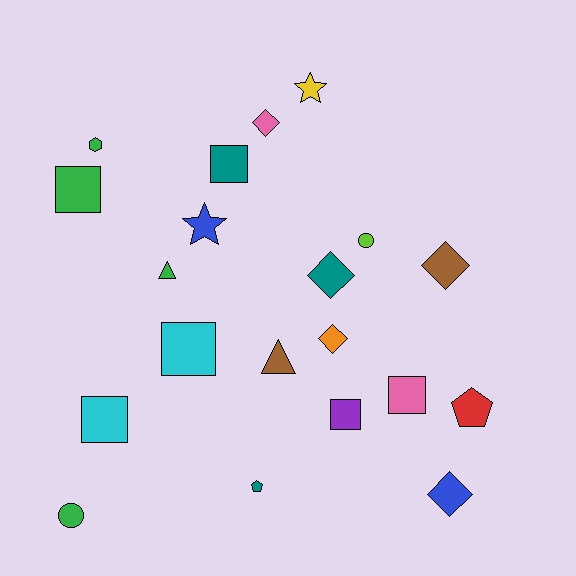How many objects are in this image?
There are 20 objects.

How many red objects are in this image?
There is 1 red object.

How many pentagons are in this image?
There are 2 pentagons.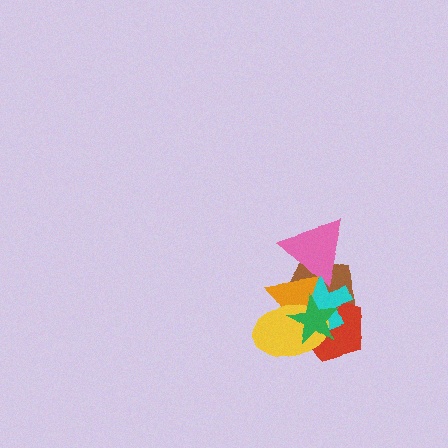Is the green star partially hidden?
No, no other shape covers it.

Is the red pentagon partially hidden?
Yes, it is partially covered by another shape.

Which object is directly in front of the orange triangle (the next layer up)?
The yellow ellipse is directly in front of the orange triangle.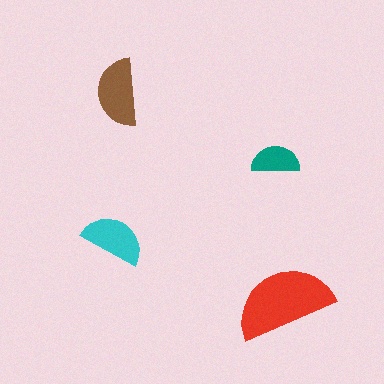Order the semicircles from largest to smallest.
the red one, the brown one, the cyan one, the teal one.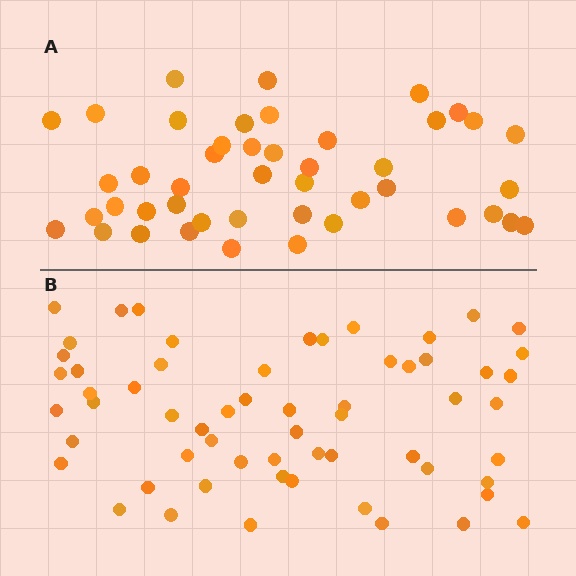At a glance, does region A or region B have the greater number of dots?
Region B (the bottom region) has more dots.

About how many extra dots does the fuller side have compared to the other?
Region B has approximately 15 more dots than region A.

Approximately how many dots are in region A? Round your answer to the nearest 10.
About 40 dots. (The exact count is 45, which rounds to 40.)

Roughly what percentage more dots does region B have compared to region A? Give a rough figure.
About 35% more.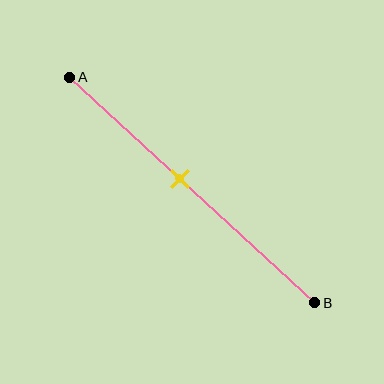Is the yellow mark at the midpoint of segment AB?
No, the mark is at about 45% from A, not at the 50% midpoint.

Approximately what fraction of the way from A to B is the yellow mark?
The yellow mark is approximately 45% of the way from A to B.